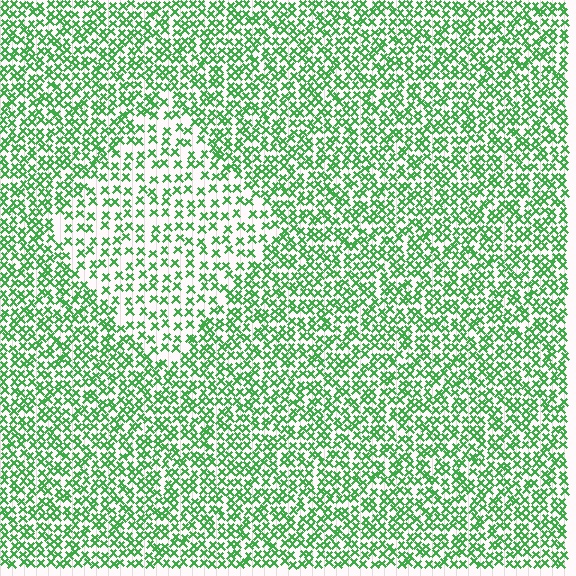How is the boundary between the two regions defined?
The boundary is defined by a change in element density (approximately 1.9x ratio). All elements are the same color, size, and shape.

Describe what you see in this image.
The image contains small green elements arranged at two different densities. A diamond-shaped region is visible where the elements are less densely packed than the surrounding area.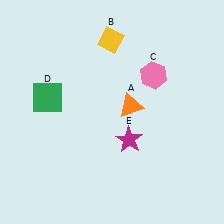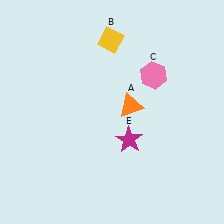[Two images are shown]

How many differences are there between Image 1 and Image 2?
There is 1 difference between the two images.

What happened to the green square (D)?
The green square (D) was removed in Image 2. It was in the top-left area of Image 1.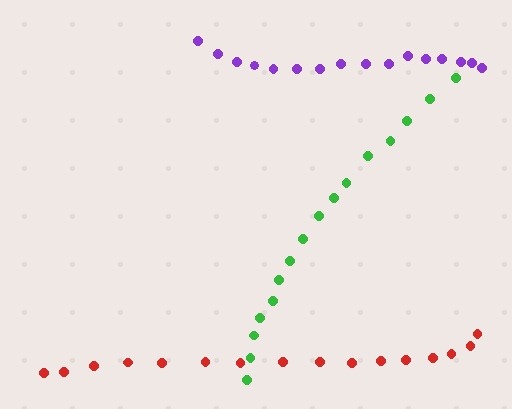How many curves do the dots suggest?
There are 3 distinct paths.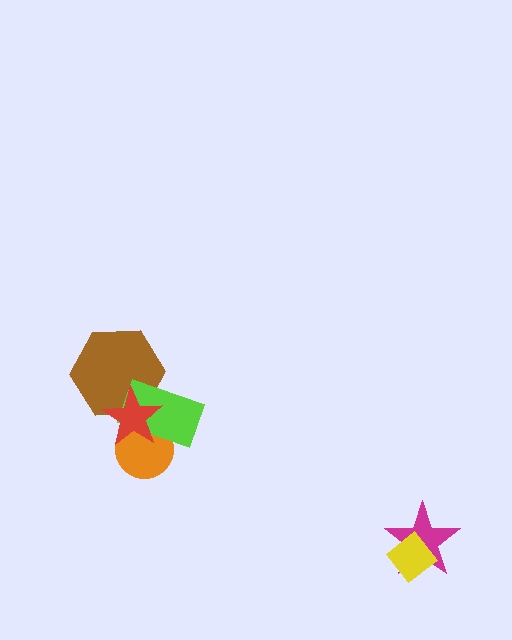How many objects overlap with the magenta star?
1 object overlaps with the magenta star.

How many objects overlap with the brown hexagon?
2 objects overlap with the brown hexagon.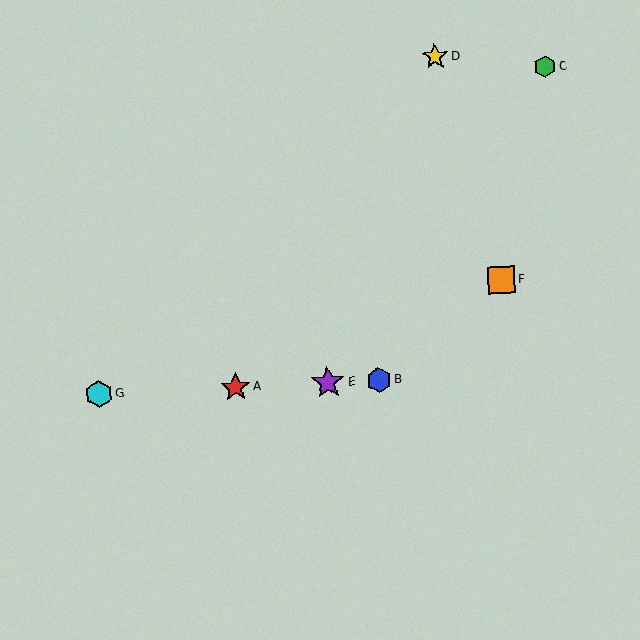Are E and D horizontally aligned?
No, E is at y≈383 and D is at y≈57.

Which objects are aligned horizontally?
Objects A, B, E, G are aligned horizontally.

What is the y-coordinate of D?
Object D is at y≈57.